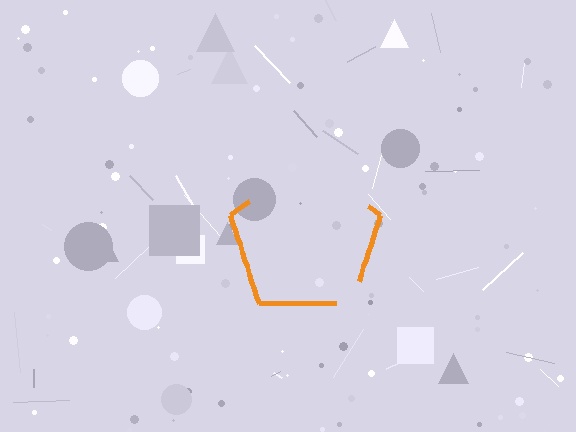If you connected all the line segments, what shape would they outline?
They would outline a pentagon.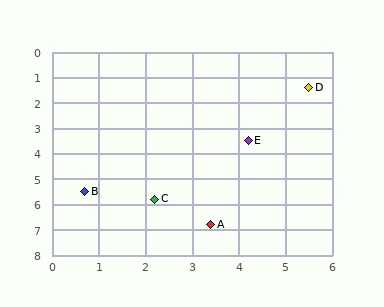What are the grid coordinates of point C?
Point C is at approximately (2.2, 5.8).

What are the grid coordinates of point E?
Point E is at approximately (4.2, 3.5).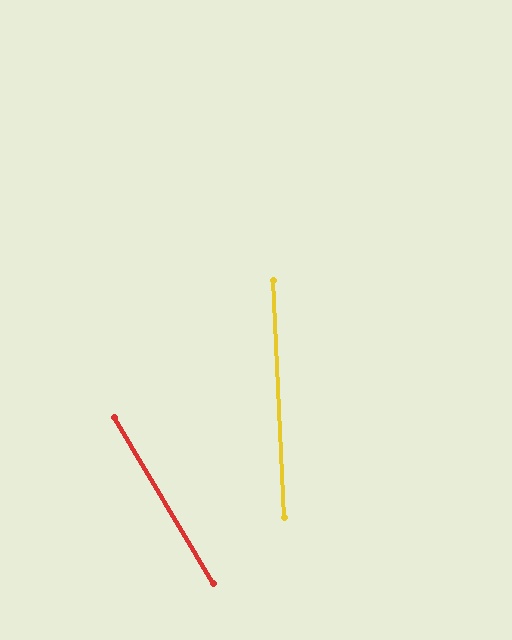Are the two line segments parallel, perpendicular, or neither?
Neither parallel nor perpendicular — they differ by about 28°.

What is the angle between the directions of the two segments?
Approximately 28 degrees.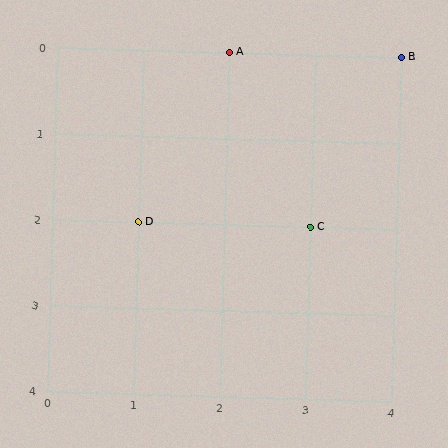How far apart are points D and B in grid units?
Points D and B are 3 columns and 2 rows apart (about 3.6 grid units diagonally).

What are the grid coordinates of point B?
Point B is at grid coordinates (4, 0).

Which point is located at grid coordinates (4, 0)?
Point B is at (4, 0).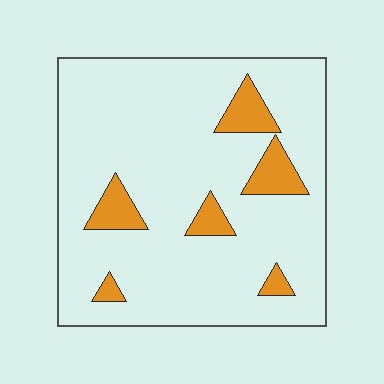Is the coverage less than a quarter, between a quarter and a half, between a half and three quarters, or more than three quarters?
Less than a quarter.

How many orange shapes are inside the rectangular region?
6.